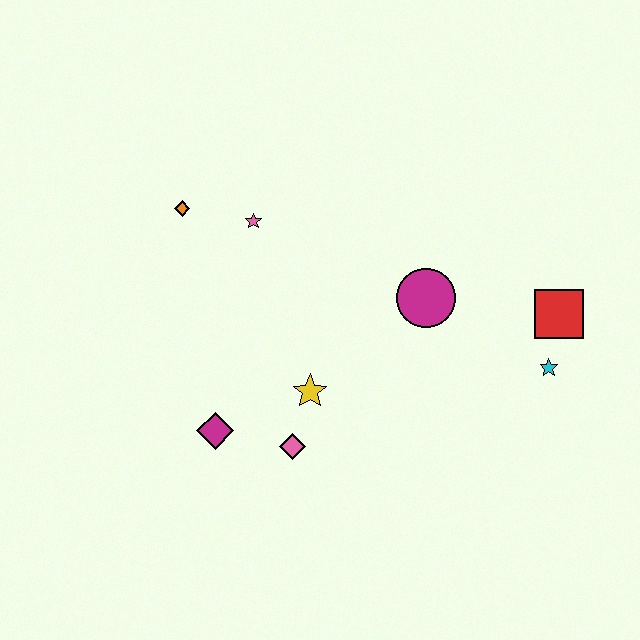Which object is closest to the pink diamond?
The yellow star is closest to the pink diamond.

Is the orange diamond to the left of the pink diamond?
Yes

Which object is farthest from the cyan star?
The orange diamond is farthest from the cyan star.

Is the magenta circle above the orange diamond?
No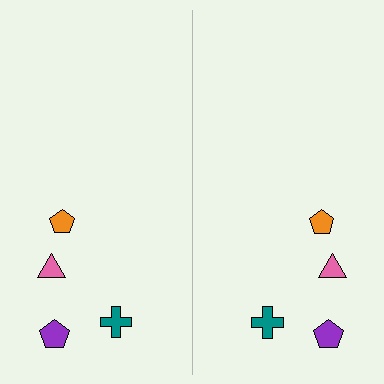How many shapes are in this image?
There are 8 shapes in this image.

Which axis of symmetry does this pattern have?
The pattern has a vertical axis of symmetry running through the center of the image.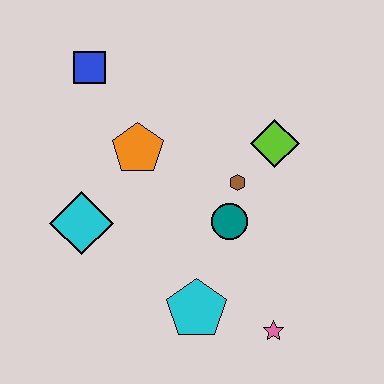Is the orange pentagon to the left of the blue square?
No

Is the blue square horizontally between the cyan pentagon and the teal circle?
No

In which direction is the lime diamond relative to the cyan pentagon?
The lime diamond is above the cyan pentagon.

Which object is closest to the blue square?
The orange pentagon is closest to the blue square.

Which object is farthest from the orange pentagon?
The pink star is farthest from the orange pentagon.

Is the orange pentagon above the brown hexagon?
Yes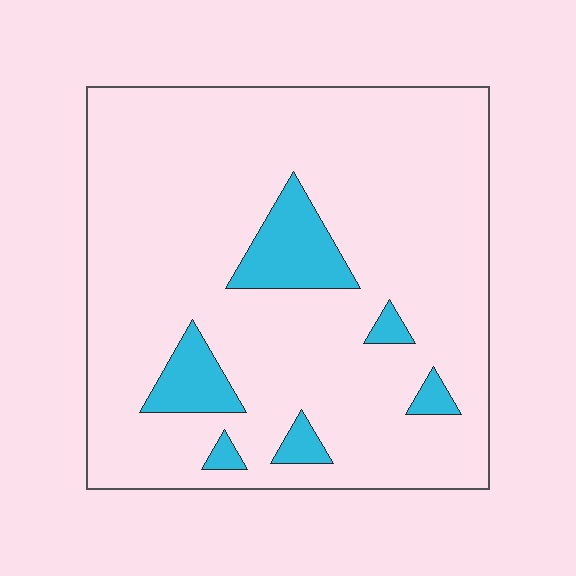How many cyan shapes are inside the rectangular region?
6.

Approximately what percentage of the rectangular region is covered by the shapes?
Approximately 10%.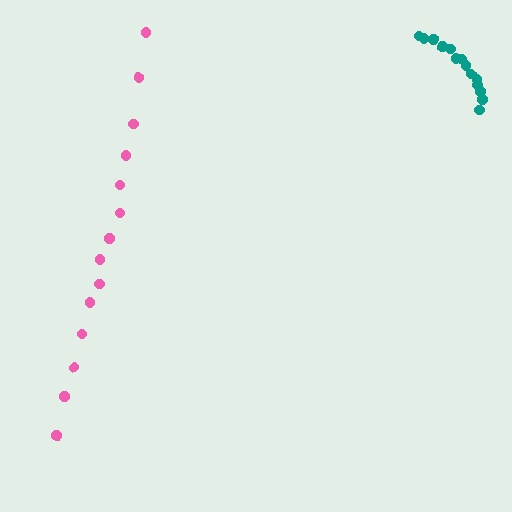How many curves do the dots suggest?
There are 2 distinct paths.